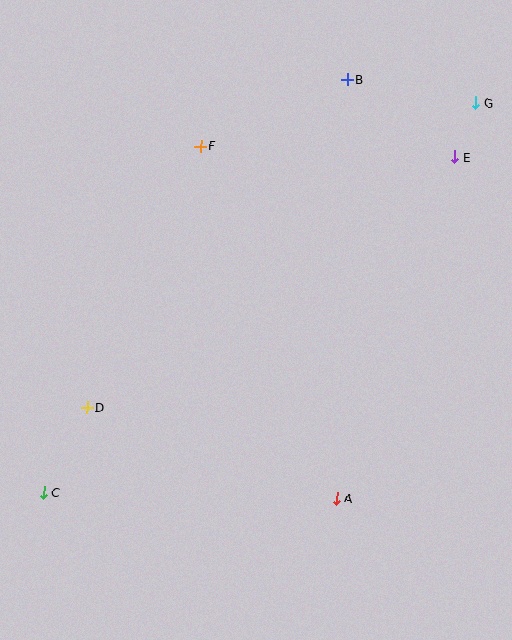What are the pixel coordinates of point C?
Point C is at (44, 493).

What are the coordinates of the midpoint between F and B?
The midpoint between F and B is at (274, 113).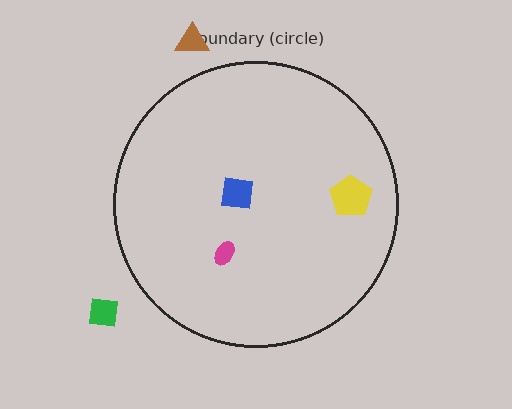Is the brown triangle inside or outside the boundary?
Outside.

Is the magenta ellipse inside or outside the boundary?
Inside.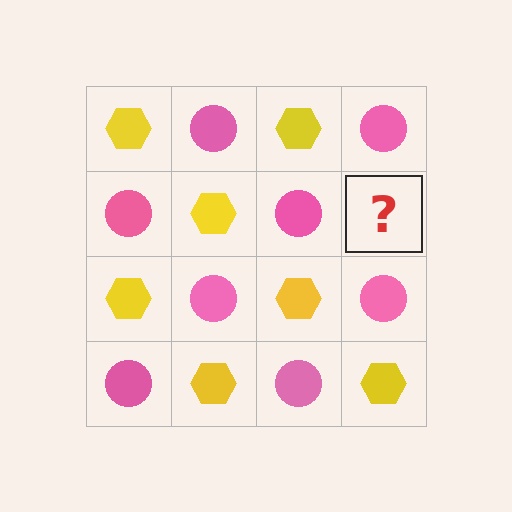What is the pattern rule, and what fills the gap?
The rule is that it alternates yellow hexagon and pink circle in a checkerboard pattern. The gap should be filled with a yellow hexagon.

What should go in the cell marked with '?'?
The missing cell should contain a yellow hexagon.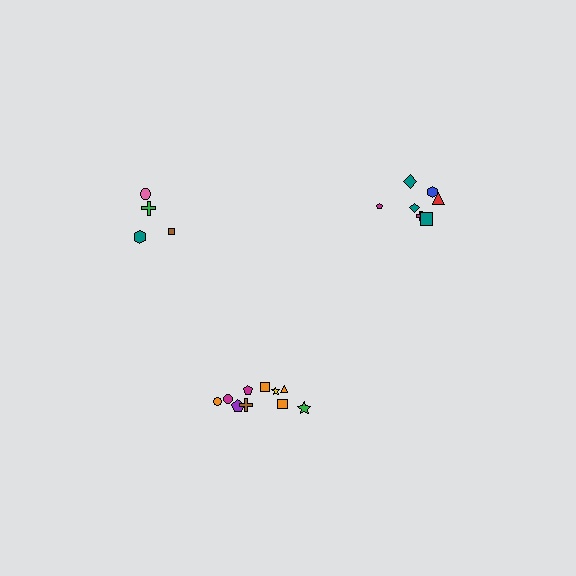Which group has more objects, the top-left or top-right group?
The top-right group.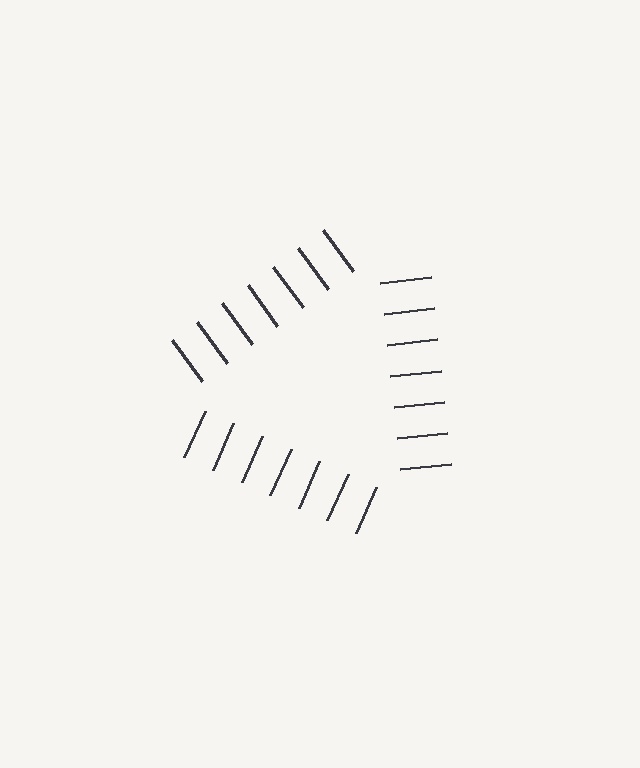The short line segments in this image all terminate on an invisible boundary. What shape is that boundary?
An illusory triangle — the line segments terminate on its edges but no continuous stroke is drawn.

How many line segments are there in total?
21 — 7 along each of the 3 edges.